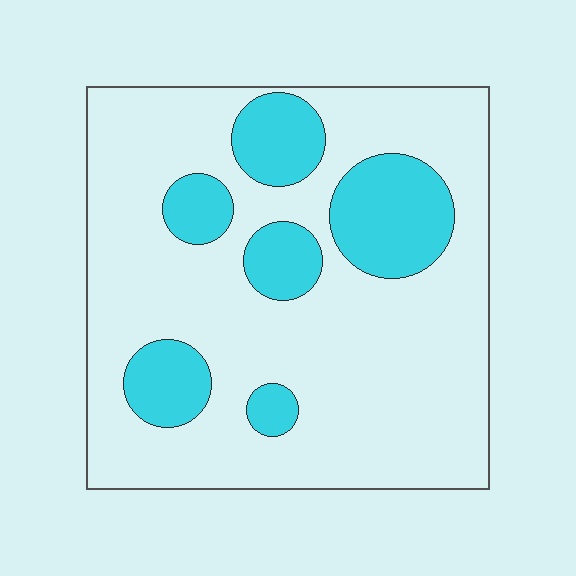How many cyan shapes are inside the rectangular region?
6.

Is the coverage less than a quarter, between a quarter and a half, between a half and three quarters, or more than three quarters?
Less than a quarter.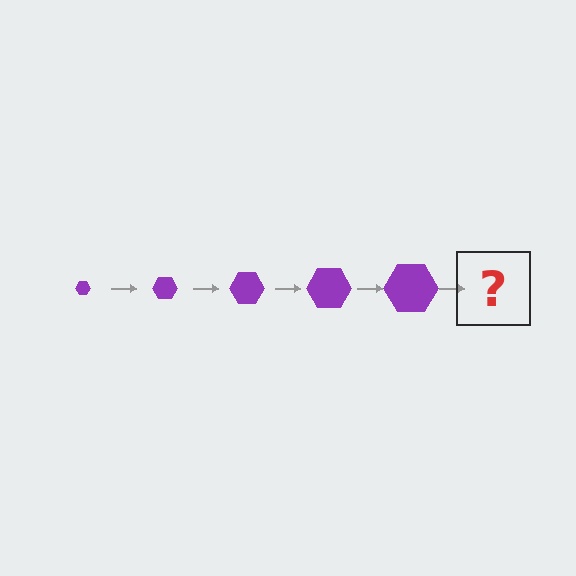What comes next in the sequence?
The next element should be a purple hexagon, larger than the previous one.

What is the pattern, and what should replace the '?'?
The pattern is that the hexagon gets progressively larger each step. The '?' should be a purple hexagon, larger than the previous one.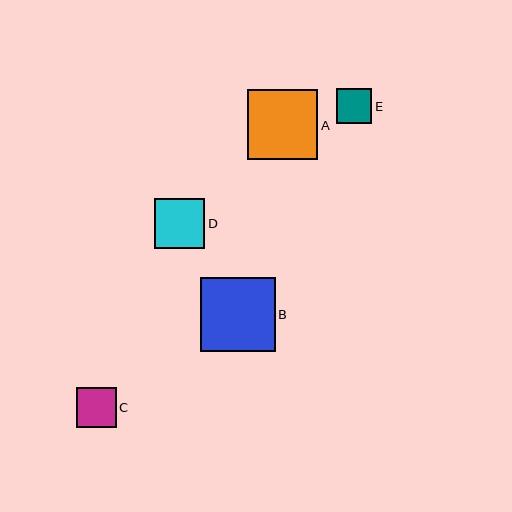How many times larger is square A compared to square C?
Square A is approximately 1.8 times the size of square C.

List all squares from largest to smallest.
From largest to smallest: B, A, D, C, E.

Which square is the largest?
Square B is the largest with a size of approximately 75 pixels.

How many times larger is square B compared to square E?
Square B is approximately 2.1 times the size of square E.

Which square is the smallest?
Square E is the smallest with a size of approximately 35 pixels.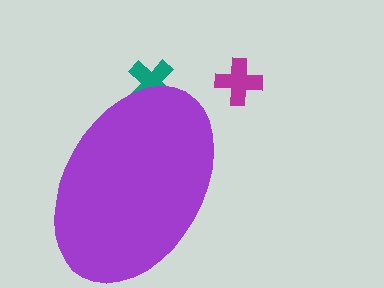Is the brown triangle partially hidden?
Yes, the brown triangle is partially hidden behind the purple ellipse.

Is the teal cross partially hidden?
Yes, the teal cross is partially hidden behind the purple ellipse.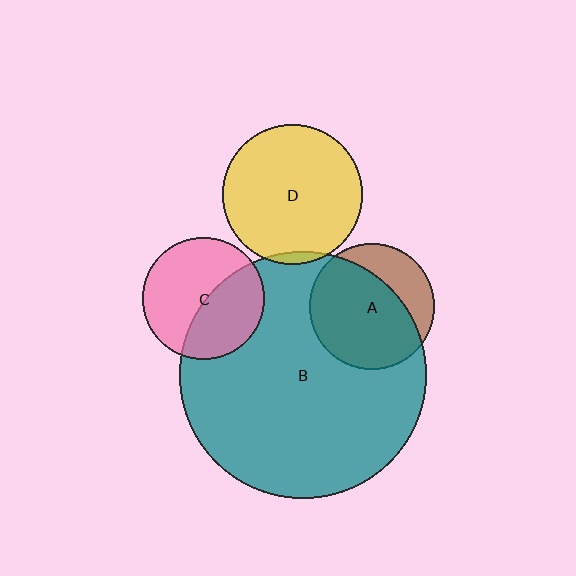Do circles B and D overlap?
Yes.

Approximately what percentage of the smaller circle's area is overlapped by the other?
Approximately 5%.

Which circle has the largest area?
Circle B (teal).